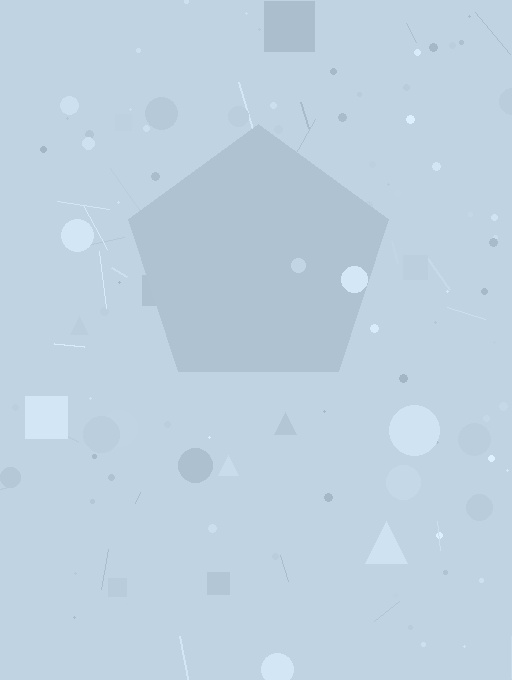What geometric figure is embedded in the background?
A pentagon is embedded in the background.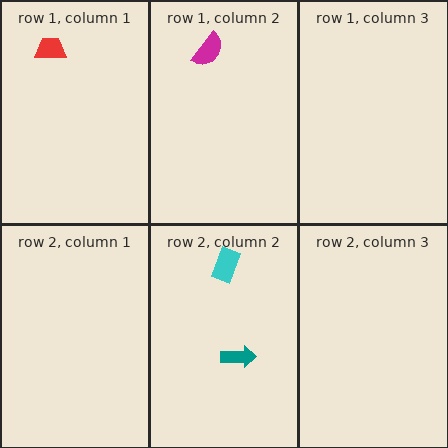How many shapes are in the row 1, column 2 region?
1.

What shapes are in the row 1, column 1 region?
The red trapezoid.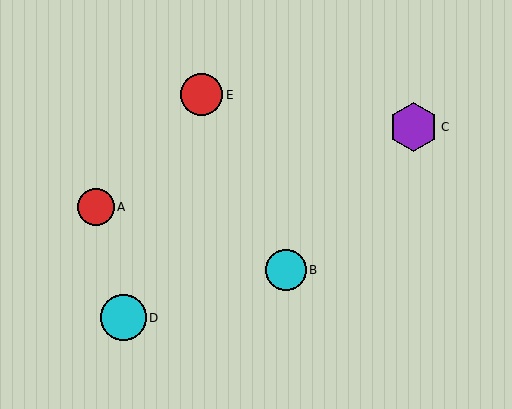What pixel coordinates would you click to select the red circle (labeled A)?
Click at (96, 207) to select the red circle A.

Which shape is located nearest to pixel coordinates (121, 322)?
The cyan circle (labeled D) at (123, 318) is nearest to that location.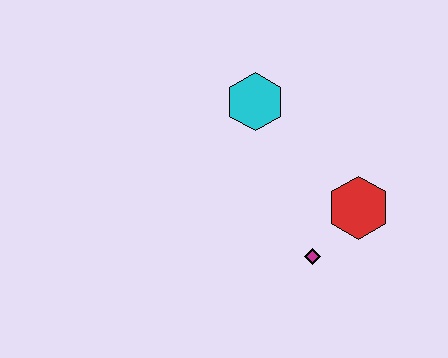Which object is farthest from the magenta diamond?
The cyan hexagon is farthest from the magenta diamond.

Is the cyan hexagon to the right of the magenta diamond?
No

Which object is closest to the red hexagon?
The magenta diamond is closest to the red hexagon.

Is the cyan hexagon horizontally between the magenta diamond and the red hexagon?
No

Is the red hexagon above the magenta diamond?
Yes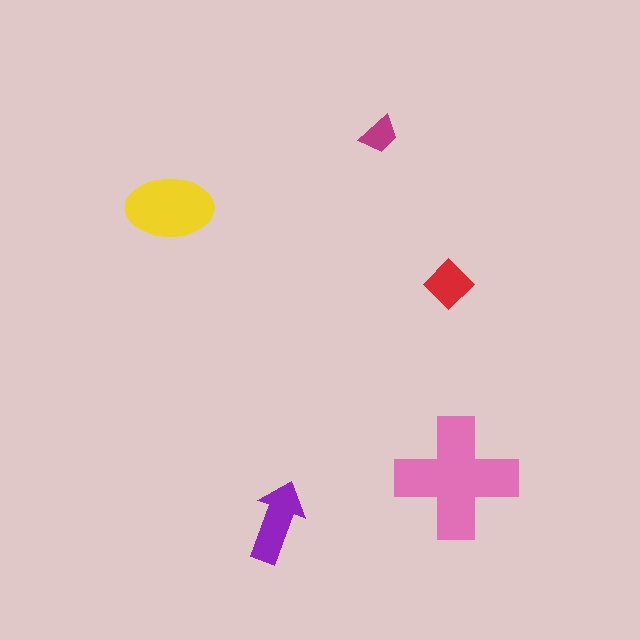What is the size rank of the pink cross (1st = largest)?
1st.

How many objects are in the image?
There are 5 objects in the image.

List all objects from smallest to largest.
The magenta trapezoid, the red diamond, the purple arrow, the yellow ellipse, the pink cross.